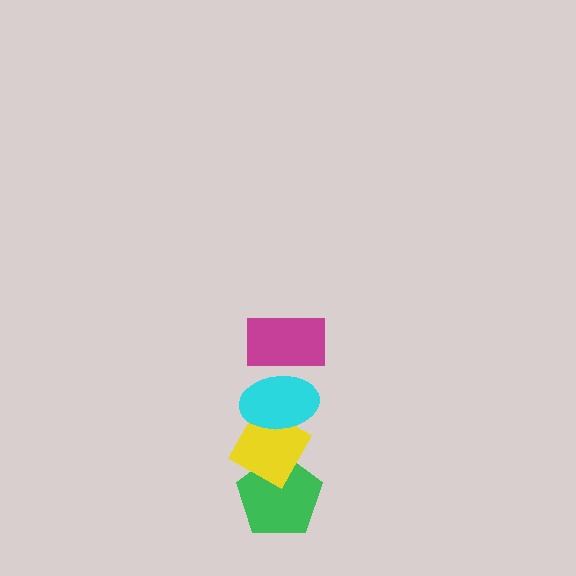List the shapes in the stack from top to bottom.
From top to bottom: the magenta rectangle, the cyan ellipse, the yellow diamond, the green pentagon.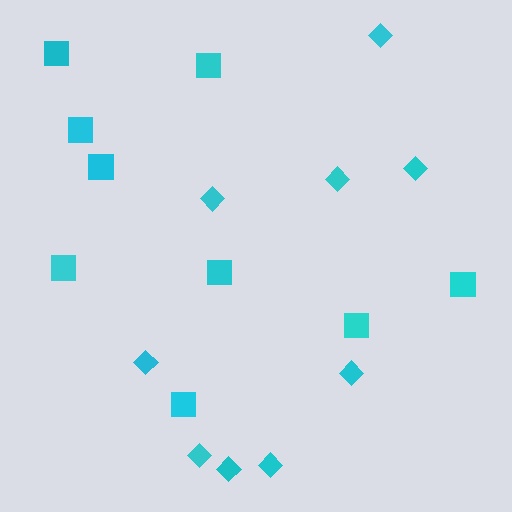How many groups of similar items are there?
There are 2 groups: one group of squares (9) and one group of diamonds (9).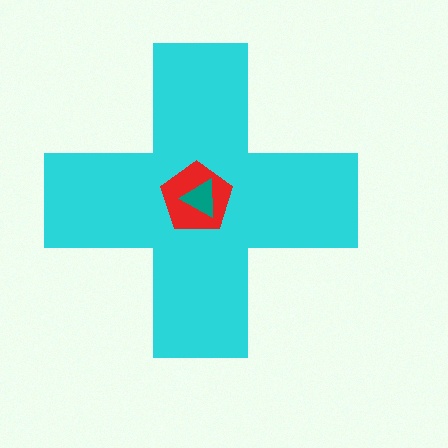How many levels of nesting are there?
3.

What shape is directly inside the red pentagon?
The teal triangle.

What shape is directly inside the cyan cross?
The red pentagon.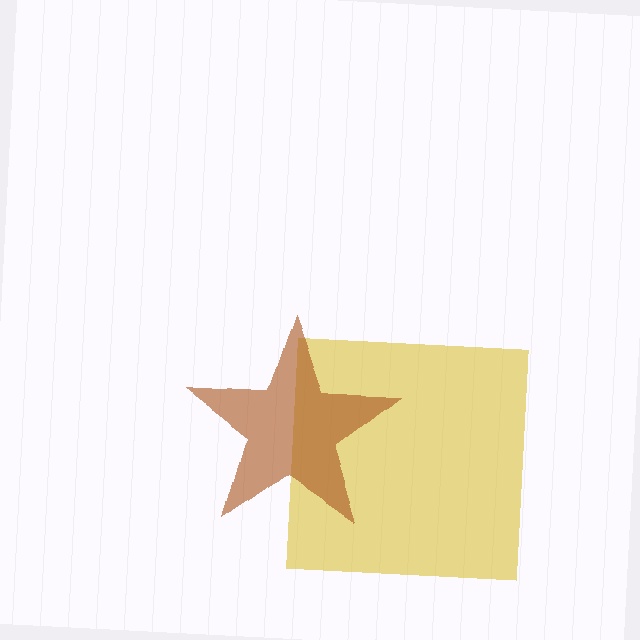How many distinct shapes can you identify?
There are 2 distinct shapes: a yellow square, a brown star.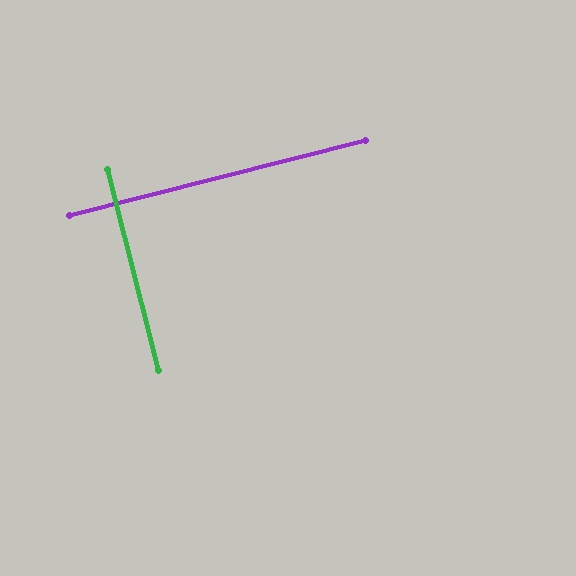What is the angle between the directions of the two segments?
Approximately 90 degrees.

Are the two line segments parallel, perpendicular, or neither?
Perpendicular — they meet at approximately 90°.